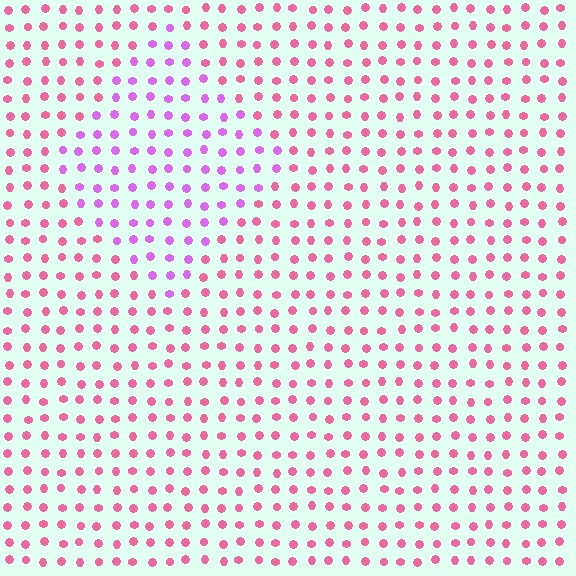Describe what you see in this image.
The image is filled with small pink elements in a uniform arrangement. A diamond-shaped region is visible where the elements are tinted to a slightly different hue, forming a subtle color boundary.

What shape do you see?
I see a diamond.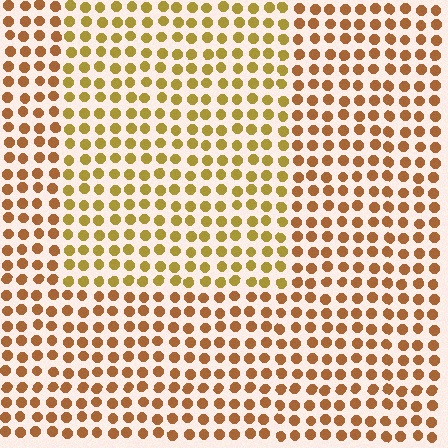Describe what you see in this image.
The image is filled with small brown elements in a uniform arrangement. A rectangle-shaped region is visible where the elements are tinted to a slightly different hue, forming a subtle color boundary.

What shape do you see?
I see a rectangle.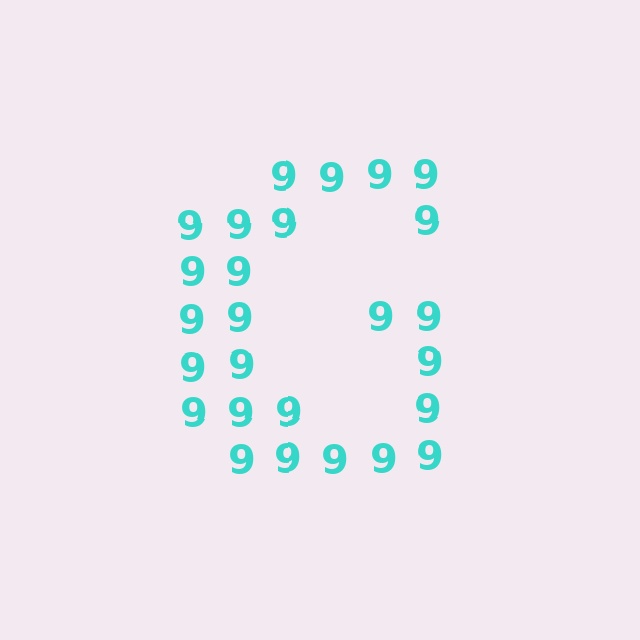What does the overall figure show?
The overall figure shows the letter G.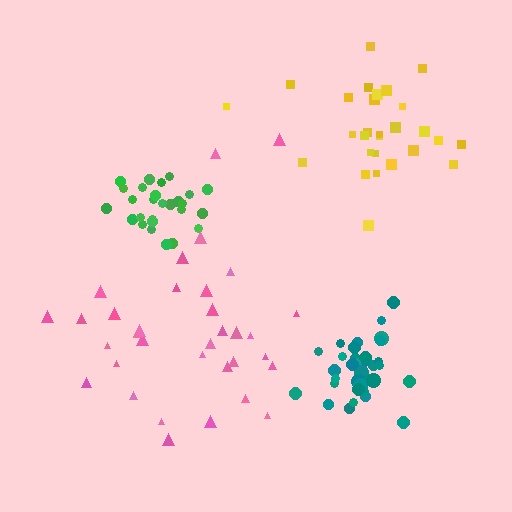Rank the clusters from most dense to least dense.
green, teal, yellow, pink.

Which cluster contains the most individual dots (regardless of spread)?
Pink (34).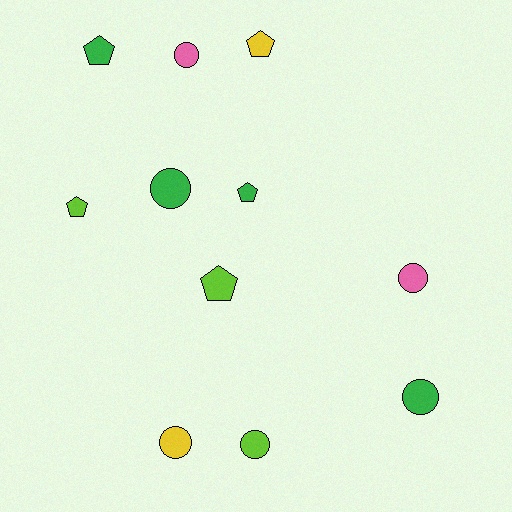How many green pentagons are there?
There are 2 green pentagons.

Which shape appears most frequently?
Circle, with 6 objects.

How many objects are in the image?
There are 11 objects.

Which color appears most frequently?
Green, with 4 objects.